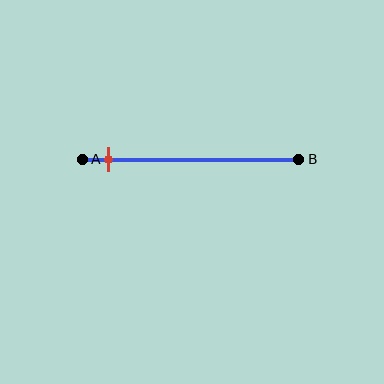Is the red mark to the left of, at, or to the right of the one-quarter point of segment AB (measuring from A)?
The red mark is to the left of the one-quarter point of segment AB.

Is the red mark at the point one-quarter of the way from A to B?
No, the mark is at about 10% from A, not at the 25% one-quarter point.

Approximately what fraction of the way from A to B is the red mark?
The red mark is approximately 10% of the way from A to B.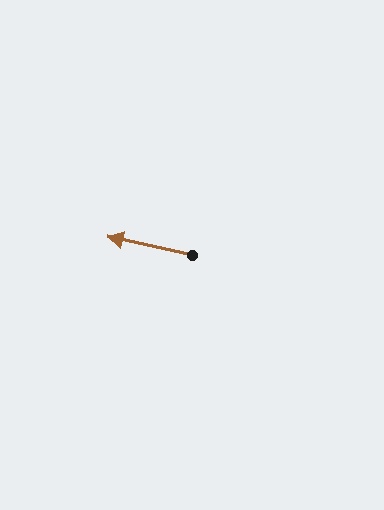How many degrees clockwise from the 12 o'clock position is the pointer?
Approximately 282 degrees.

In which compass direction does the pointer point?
West.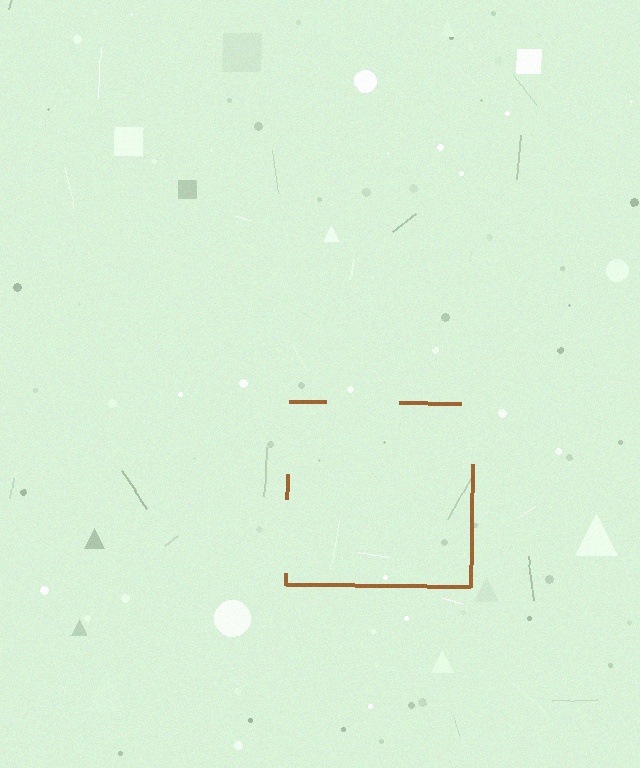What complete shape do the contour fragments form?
The contour fragments form a square.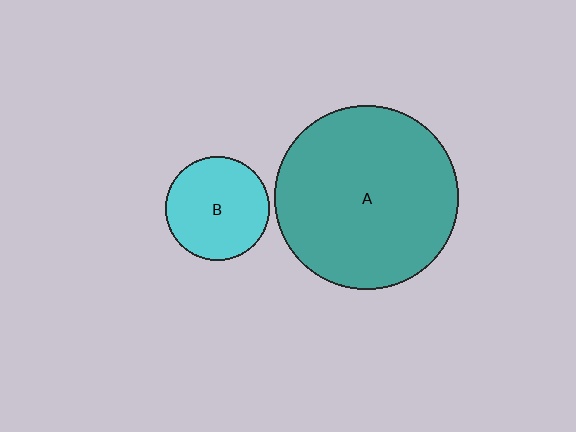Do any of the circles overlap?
No, none of the circles overlap.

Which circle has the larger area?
Circle A (teal).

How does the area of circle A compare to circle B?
Approximately 3.1 times.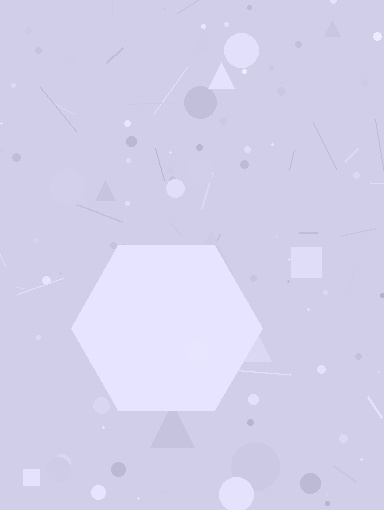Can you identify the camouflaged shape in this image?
The camouflaged shape is a hexagon.